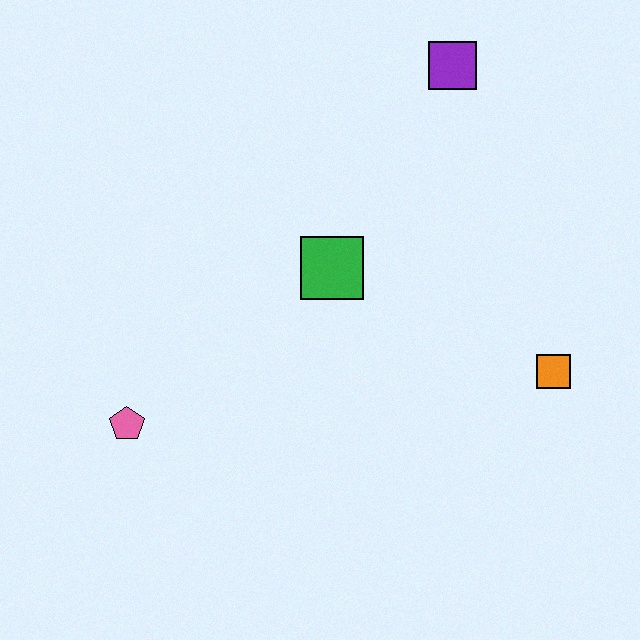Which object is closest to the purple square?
The green square is closest to the purple square.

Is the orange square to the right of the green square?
Yes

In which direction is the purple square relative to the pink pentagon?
The purple square is above the pink pentagon.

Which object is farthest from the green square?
The pink pentagon is farthest from the green square.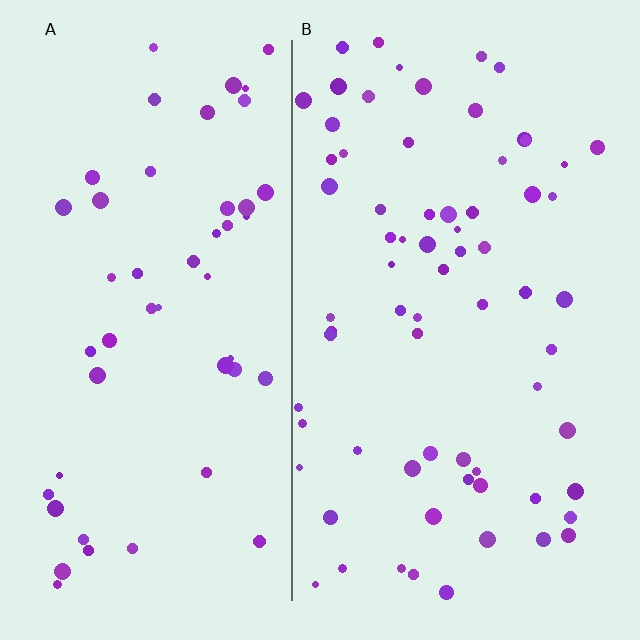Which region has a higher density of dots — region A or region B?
B (the right).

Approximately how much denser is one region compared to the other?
Approximately 1.4× — region B over region A.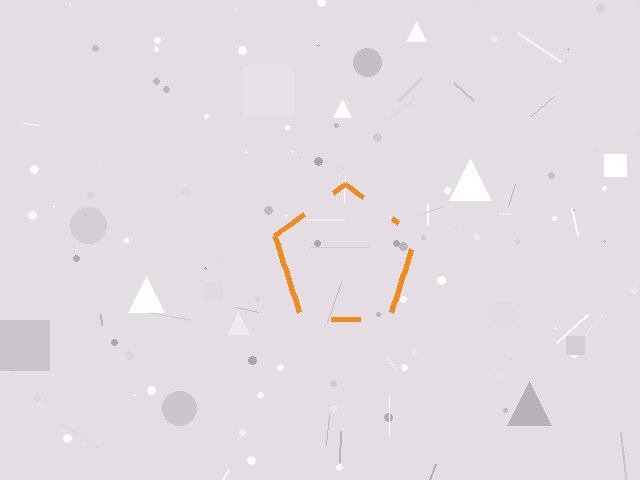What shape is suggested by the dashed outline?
The dashed outline suggests a pentagon.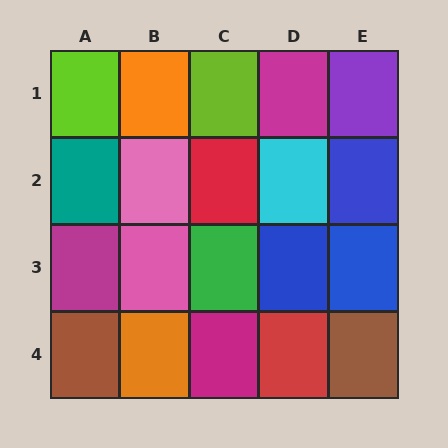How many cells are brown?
2 cells are brown.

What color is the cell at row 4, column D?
Red.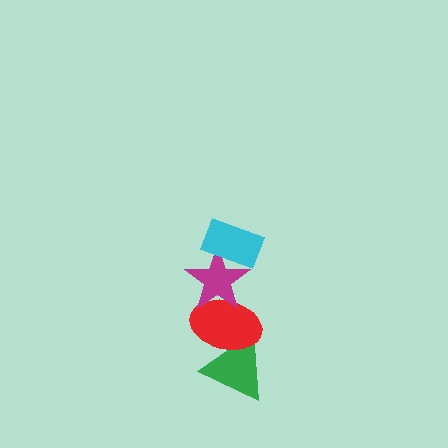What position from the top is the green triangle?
The green triangle is 4th from the top.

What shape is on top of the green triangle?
The red ellipse is on top of the green triangle.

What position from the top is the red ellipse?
The red ellipse is 3rd from the top.